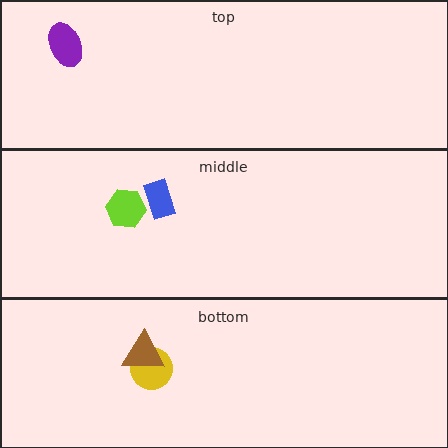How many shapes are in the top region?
1.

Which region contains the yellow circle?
The bottom region.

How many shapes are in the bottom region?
2.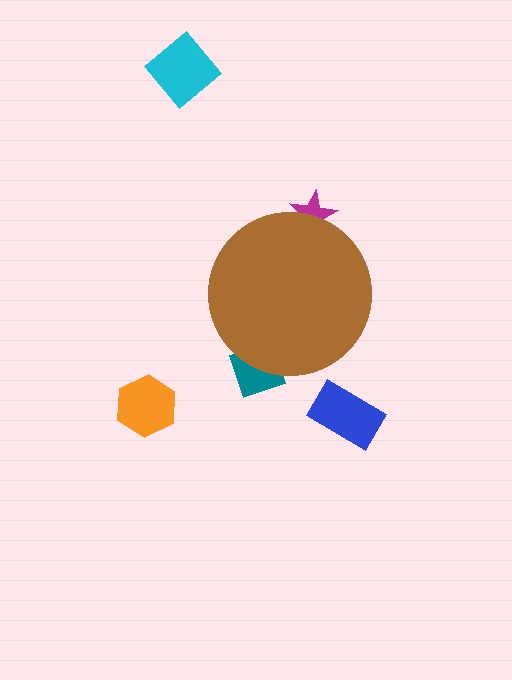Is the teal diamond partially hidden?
Yes, the teal diamond is partially hidden behind the brown circle.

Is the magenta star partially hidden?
Yes, the magenta star is partially hidden behind the brown circle.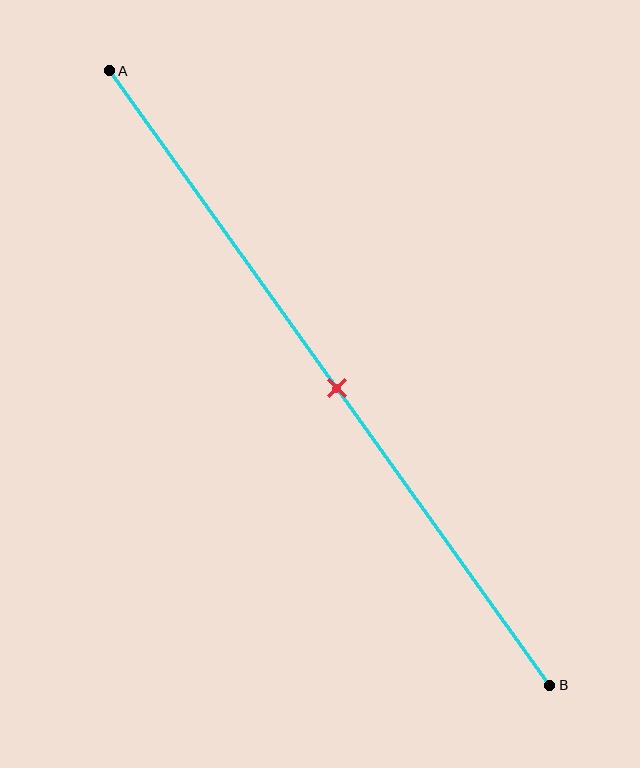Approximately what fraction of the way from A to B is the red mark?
The red mark is approximately 50% of the way from A to B.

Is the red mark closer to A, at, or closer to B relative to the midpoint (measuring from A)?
The red mark is approximately at the midpoint of segment AB.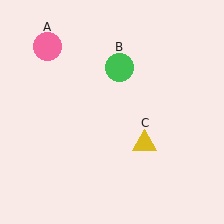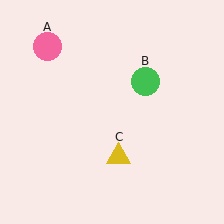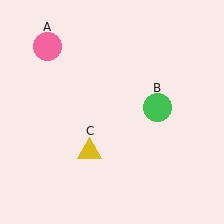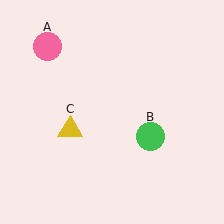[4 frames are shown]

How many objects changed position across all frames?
2 objects changed position: green circle (object B), yellow triangle (object C).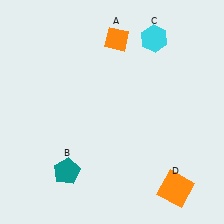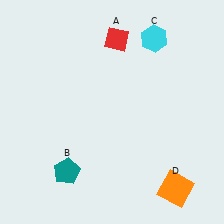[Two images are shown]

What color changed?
The diamond (A) changed from orange in Image 1 to red in Image 2.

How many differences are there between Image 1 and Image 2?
There is 1 difference between the two images.